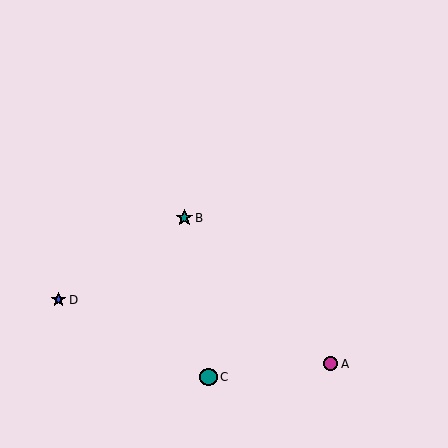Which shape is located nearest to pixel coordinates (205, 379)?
The teal circle (labeled C) at (208, 377) is nearest to that location.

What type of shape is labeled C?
Shape C is a teal circle.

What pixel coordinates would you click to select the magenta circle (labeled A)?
Click at (330, 364) to select the magenta circle A.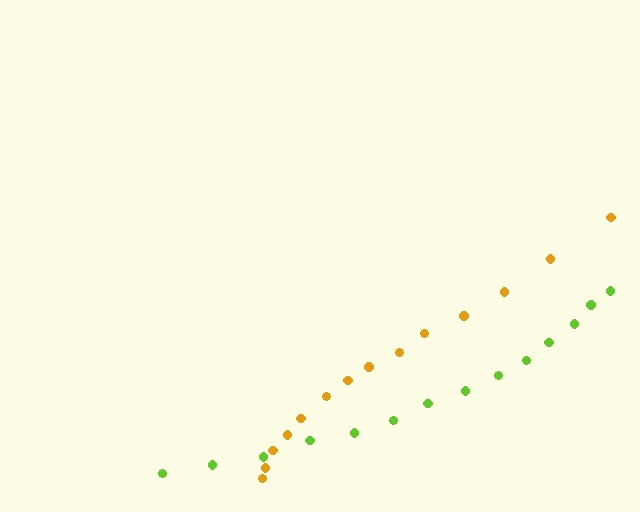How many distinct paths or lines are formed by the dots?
There are 2 distinct paths.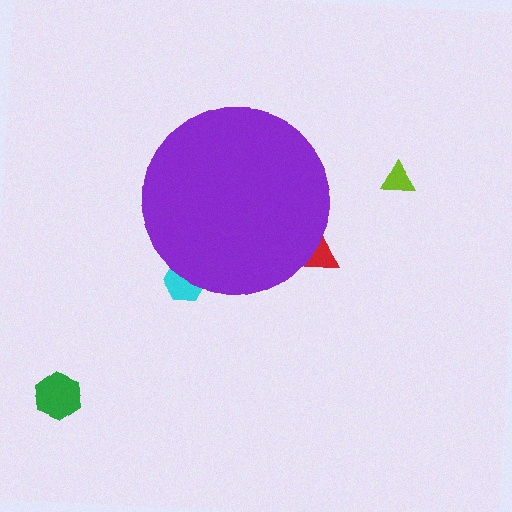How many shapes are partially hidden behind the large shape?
2 shapes are partially hidden.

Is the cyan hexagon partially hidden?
Yes, the cyan hexagon is partially hidden behind the purple circle.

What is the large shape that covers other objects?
A purple circle.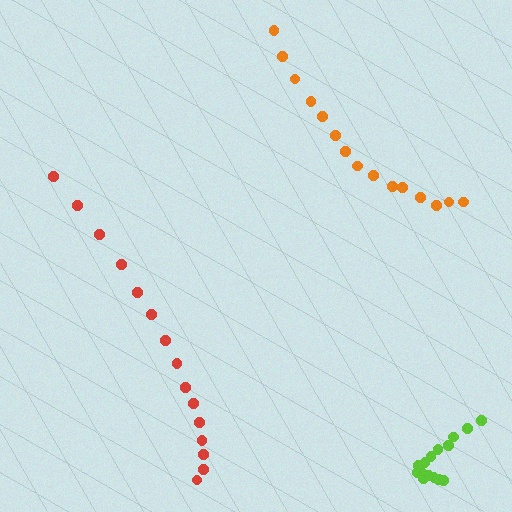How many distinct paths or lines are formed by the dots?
There are 3 distinct paths.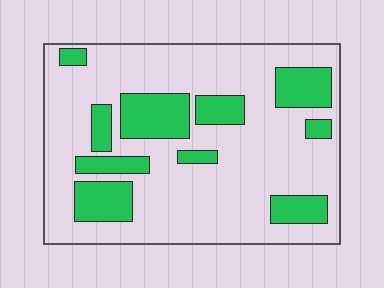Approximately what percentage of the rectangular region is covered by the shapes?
Approximately 25%.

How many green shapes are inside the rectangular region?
10.